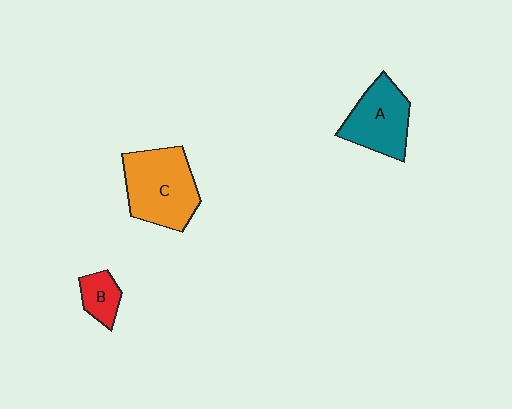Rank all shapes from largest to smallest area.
From largest to smallest: C (orange), A (teal), B (red).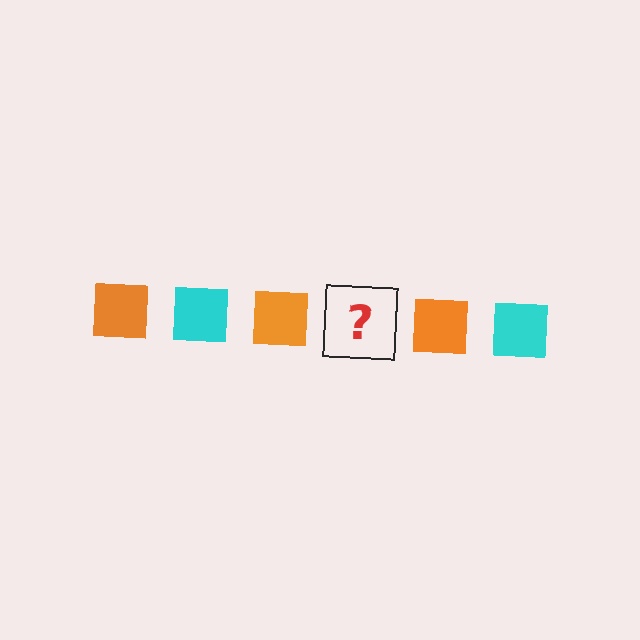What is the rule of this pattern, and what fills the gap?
The rule is that the pattern cycles through orange, cyan squares. The gap should be filled with a cyan square.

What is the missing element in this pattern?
The missing element is a cyan square.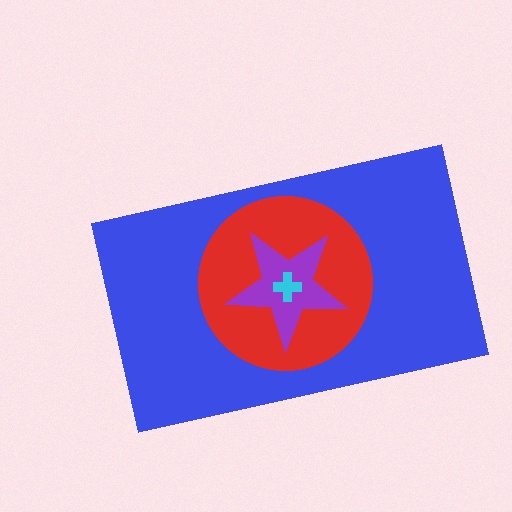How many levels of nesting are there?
4.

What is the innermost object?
The cyan cross.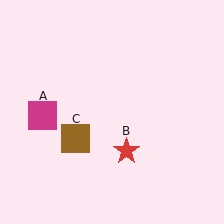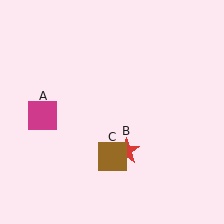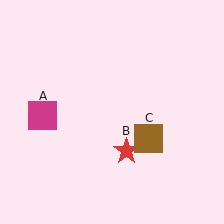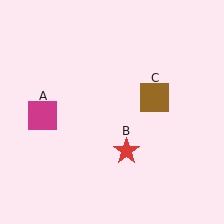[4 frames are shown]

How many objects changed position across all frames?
1 object changed position: brown square (object C).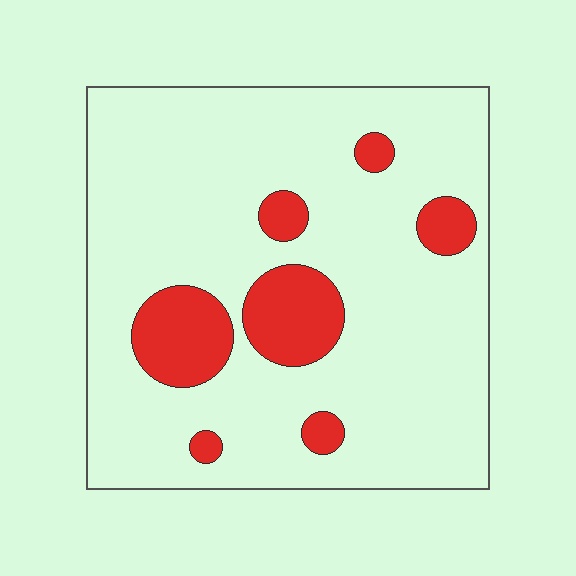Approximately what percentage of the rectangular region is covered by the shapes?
Approximately 15%.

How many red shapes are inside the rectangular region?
7.